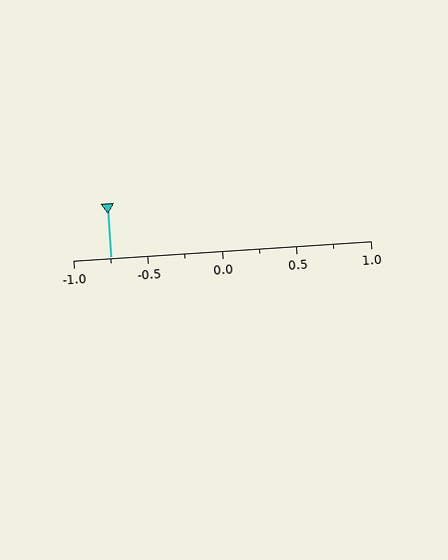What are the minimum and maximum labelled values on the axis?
The axis runs from -1.0 to 1.0.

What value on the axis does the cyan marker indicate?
The marker indicates approximately -0.75.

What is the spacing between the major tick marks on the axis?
The major ticks are spaced 0.5 apart.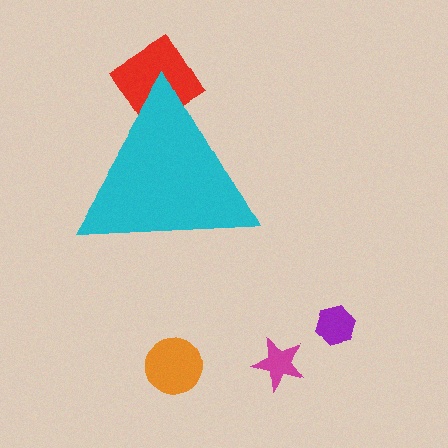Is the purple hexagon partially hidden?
No, the purple hexagon is fully visible.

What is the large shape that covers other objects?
A cyan triangle.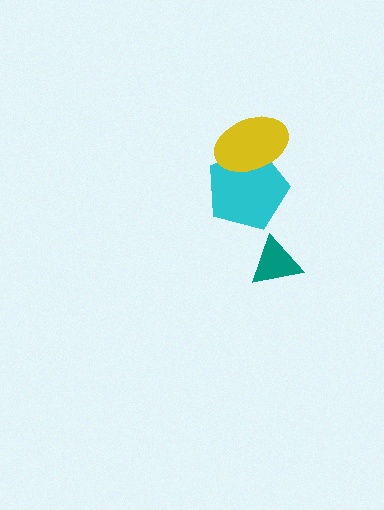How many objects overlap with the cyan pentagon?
1 object overlaps with the cyan pentagon.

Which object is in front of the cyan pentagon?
The yellow ellipse is in front of the cyan pentagon.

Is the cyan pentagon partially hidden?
Yes, it is partially covered by another shape.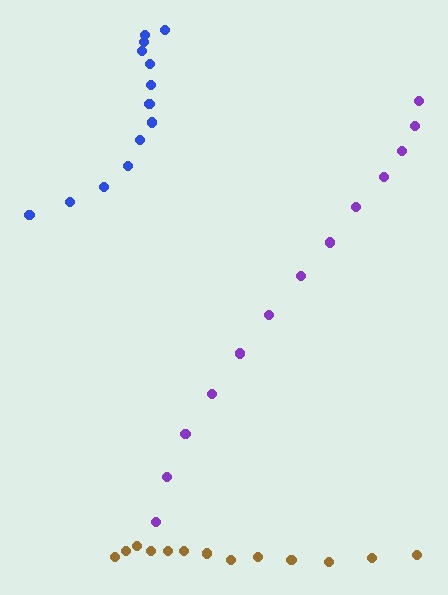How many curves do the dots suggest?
There are 3 distinct paths.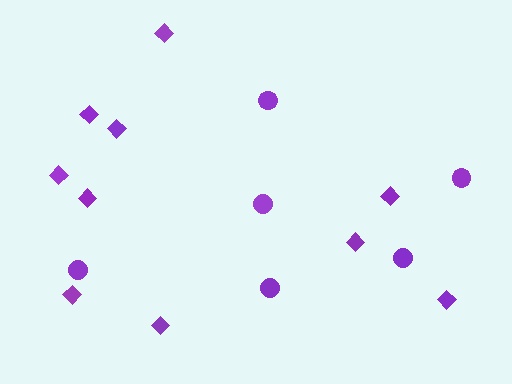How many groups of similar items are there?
There are 2 groups: one group of circles (6) and one group of diamonds (10).